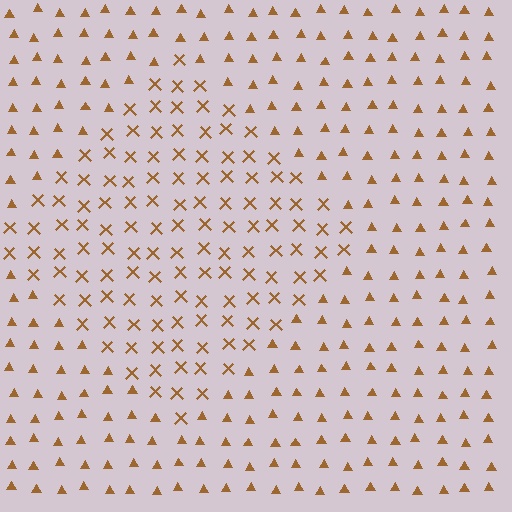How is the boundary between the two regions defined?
The boundary is defined by a change in element shape: X marks inside vs. triangles outside. All elements share the same color and spacing.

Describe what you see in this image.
The image is filled with small brown elements arranged in a uniform grid. A diamond-shaped region contains X marks, while the surrounding area contains triangles. The boundary is defined purely by the change in element shape.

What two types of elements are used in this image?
The image uses X marks inside the diamond region and triangles outside it.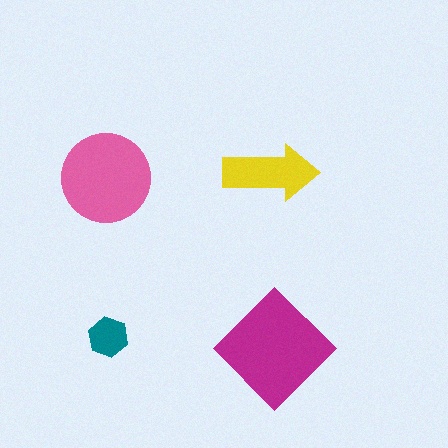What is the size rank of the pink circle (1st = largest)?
2nd.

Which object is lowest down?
The magenta diamond is bottommost.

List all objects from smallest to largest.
The teal hexagon, the yellow arrow, the pink circle, the magenta diamond.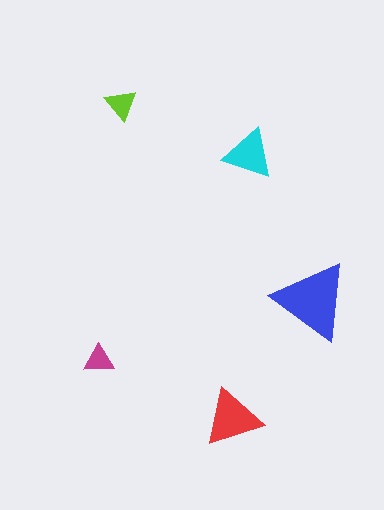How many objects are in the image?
There are 5 objects in the image.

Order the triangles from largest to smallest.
the blue one, the red one, the cyan one, the lime one, the magenta one.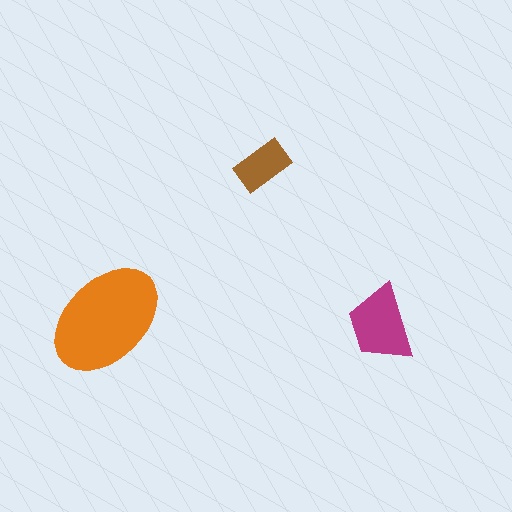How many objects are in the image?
There are 3 objects in the image.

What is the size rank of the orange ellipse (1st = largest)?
1st.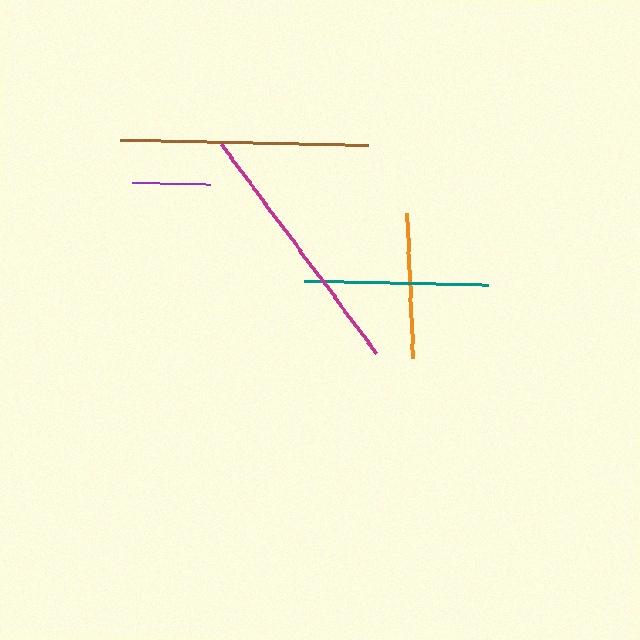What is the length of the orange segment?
The orange segment is approximately 145 pixels long.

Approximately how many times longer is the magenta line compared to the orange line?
The magenta line is approximately 1.8 times the length of the orange line.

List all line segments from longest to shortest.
From longest to shortest: magenta, brown, teal, orange, purple.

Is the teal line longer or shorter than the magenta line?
The magenta line is longer than the teal line.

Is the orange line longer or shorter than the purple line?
The orange line is longer than the purple line.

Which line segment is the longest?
The magenta line is the longest at approximately 261 pixels.